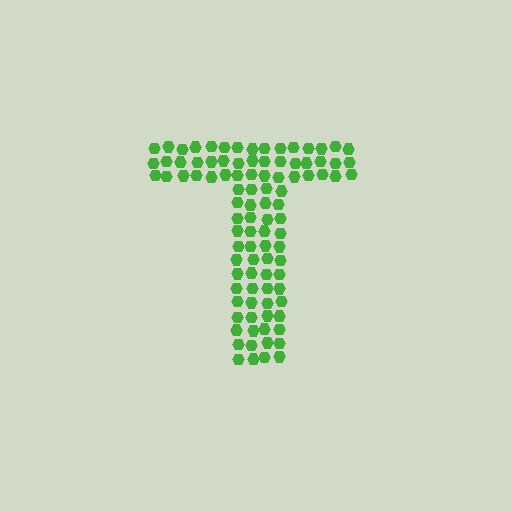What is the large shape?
The large shape is the letter T.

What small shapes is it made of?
It is made of small hexagons.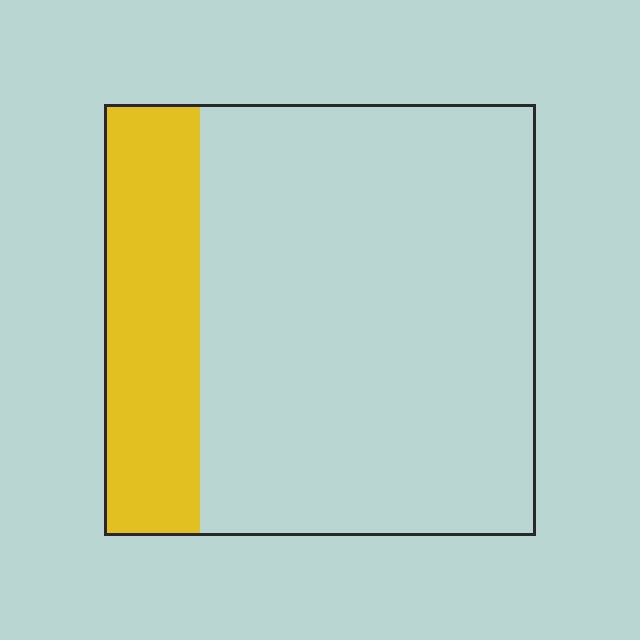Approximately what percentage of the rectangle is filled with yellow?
Approximately 20%.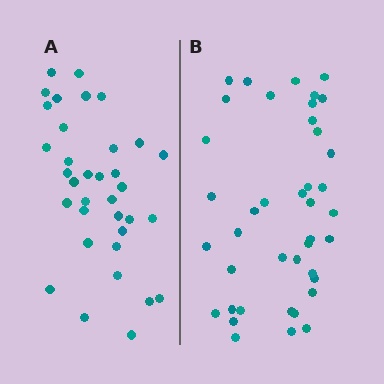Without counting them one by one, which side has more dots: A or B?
Region B (the right region) has more dots.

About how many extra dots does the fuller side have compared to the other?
Region B has about 6 more dots than region A.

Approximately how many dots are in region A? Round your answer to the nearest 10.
About 40 dots. (The exact count is 35, which rounds to 40.)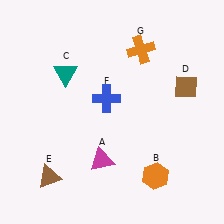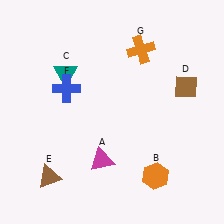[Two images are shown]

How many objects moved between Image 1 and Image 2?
1 object moved between the two images.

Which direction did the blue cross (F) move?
The blue cross (F) moved left.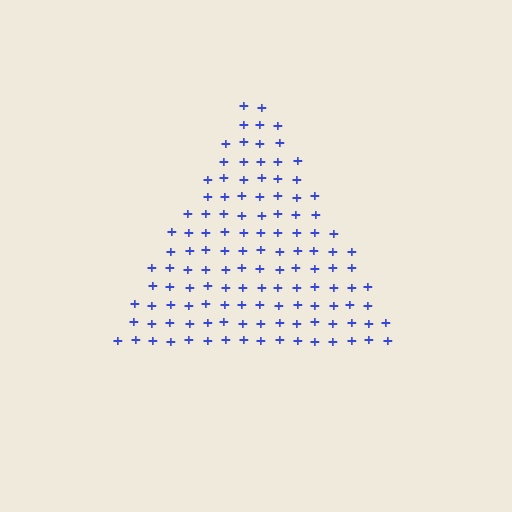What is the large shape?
The large shape is a triangle.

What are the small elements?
The small elements are plus signs.